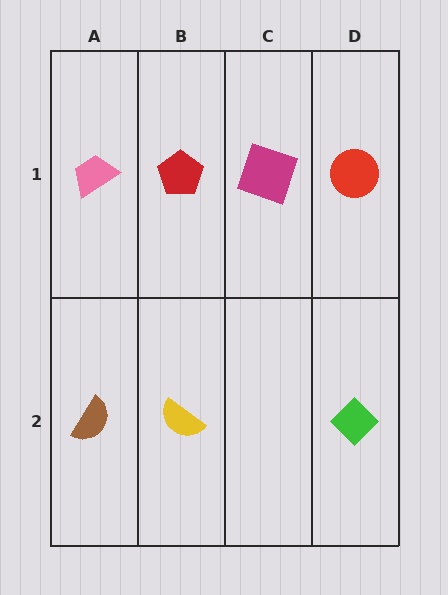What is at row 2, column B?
A yellow semicircle.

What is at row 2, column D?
A green diamond.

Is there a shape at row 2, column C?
No, that cell is empty.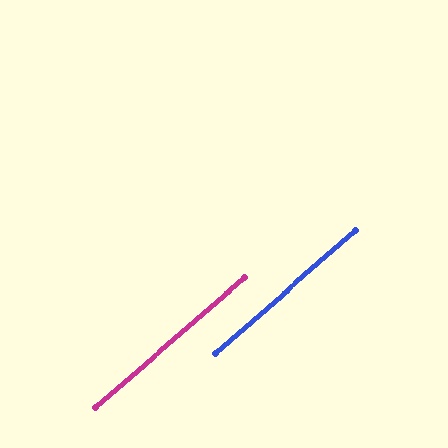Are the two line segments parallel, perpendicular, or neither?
Parallel — their directions differ by only 0.2°.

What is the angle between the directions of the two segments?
Approximately 0 degrees.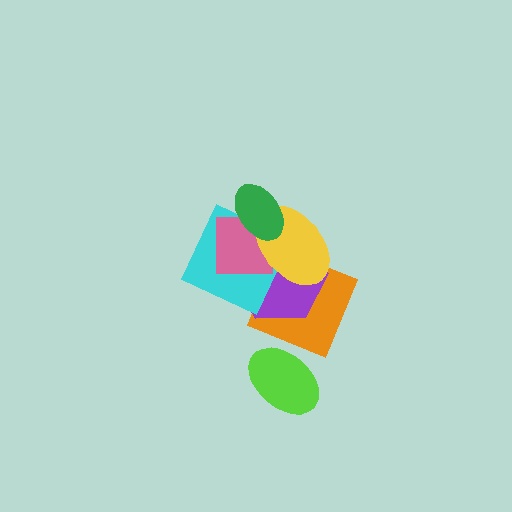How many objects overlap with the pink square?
4 objects overlap with the pink square.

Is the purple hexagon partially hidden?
Yes, it is partially covered by another shape.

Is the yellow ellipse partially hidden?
Yes, it is partially covered by another shape.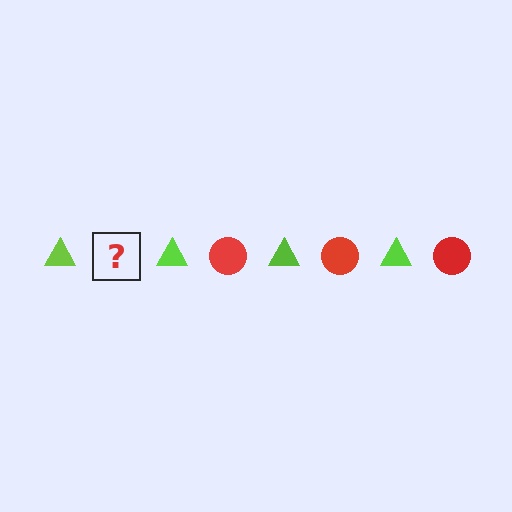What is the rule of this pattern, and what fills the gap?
The rule is that the pattern alternates between lime triangle and red circle. The gap should be filled with a red circle.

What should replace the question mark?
The question mark should be replaced with a red circle.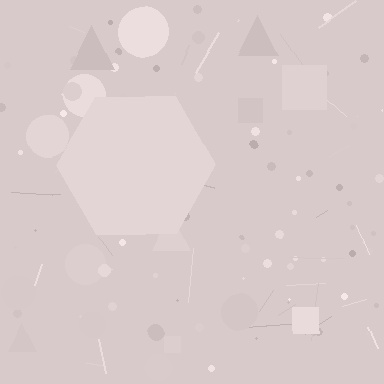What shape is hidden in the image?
A hexagon is hidden in the image.